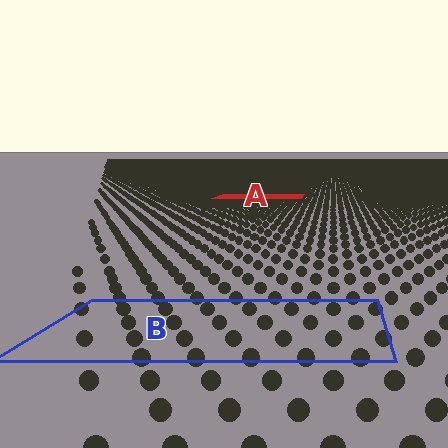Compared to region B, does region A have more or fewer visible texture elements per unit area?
Region A has more texture elements per unit area — they are packed more densely because it is farther away.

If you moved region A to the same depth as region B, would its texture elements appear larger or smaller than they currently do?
They would appear larger. At a closer depth, the same texture elements are projected at a bigger on-screen size.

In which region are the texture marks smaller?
The texture marks are smaller in region A, because it is farther away.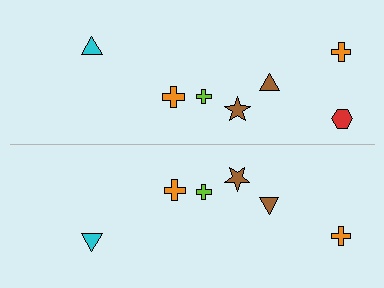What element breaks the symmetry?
A red hexagon is missing from the bottom side.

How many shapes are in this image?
There are 13 shapes in this image.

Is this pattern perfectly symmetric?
No, the pattern is not perfectly symmetric. A red hexagon is missing from the bottom side.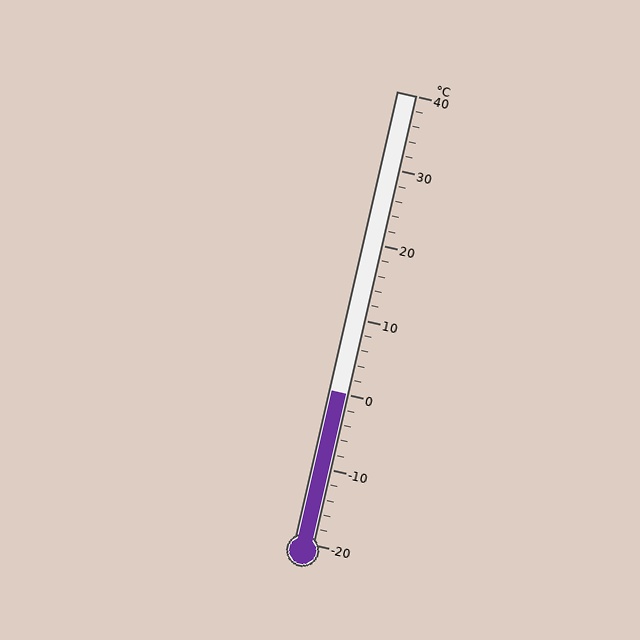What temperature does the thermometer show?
The thermometer shows approximately 0°C.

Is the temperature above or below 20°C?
The temperature is below 20°C.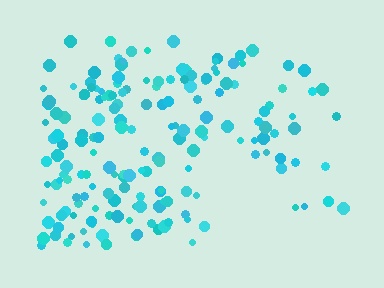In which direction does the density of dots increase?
From right to left, with the left side densest.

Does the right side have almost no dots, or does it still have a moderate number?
Still a moderate number, just noticeably fewer than the left.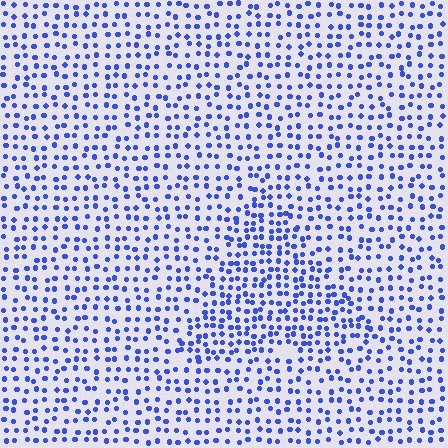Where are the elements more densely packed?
The elements are more densely packed inside the triangle boundary.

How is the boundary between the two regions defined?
The boundary is defined by a change in element density (approximately 1.6x ratio). All elements are the same color, size, and shape.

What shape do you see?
I see a triangle.